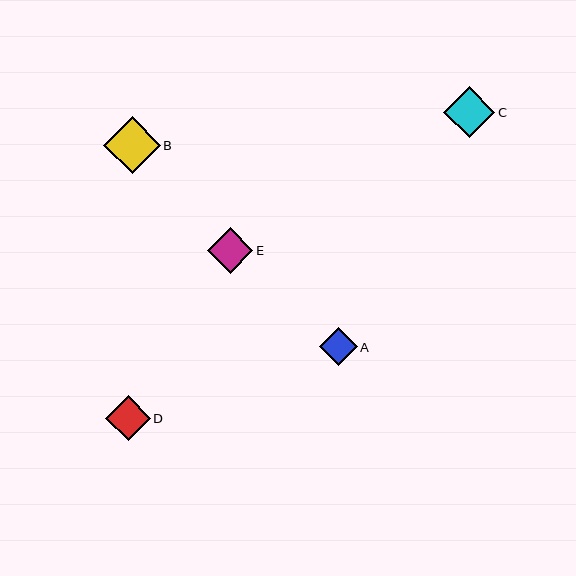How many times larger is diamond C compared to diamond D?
Diamond C is approximately 1.1 times the size of diamond D.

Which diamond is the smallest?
Diamond A is the smallest with a size of approximately 38 pixels.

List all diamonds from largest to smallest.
From largest to smallest: B, C, E, D, A.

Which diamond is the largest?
Diamond B is the largest with a size of approximately 57 pixels.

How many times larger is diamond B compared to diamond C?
Diamond B is approximately 1.1 times the size of diamond C.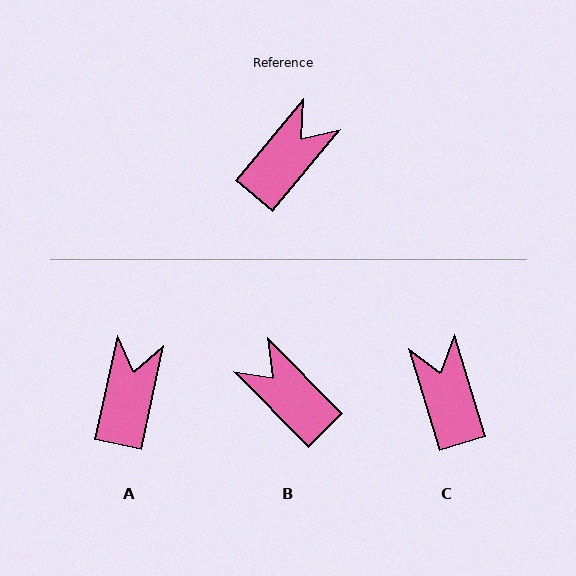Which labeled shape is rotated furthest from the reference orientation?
B, about 85 degrees away.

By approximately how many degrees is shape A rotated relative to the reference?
Approximately 28 degrees counter-clockwise.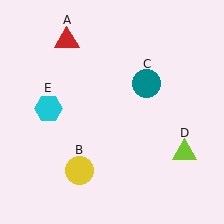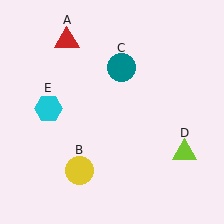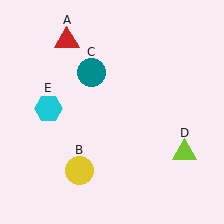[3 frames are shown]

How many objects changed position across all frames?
1 object changed position: teal circle (object C).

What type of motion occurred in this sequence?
The teal circle (object C) rotated counterclockwise around the center of the scene.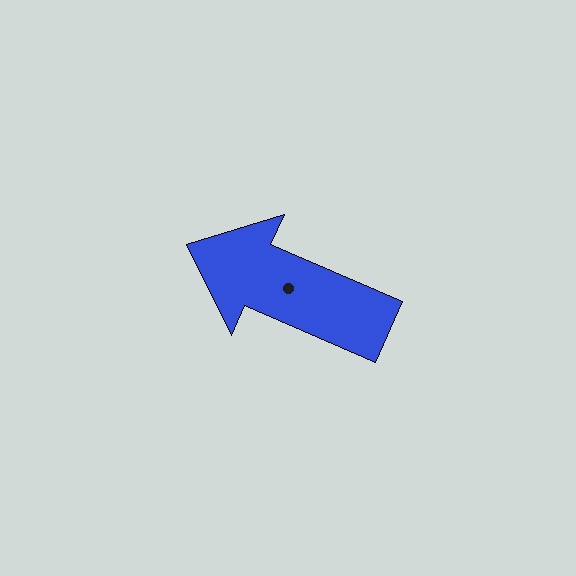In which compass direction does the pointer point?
Northwest.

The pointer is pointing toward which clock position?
Roughly 10 o'clock.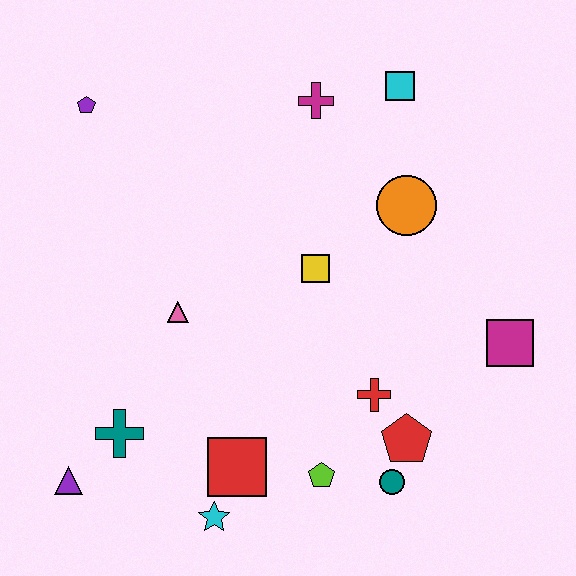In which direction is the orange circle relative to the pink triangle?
The orange circle is to the right of the pink triangle.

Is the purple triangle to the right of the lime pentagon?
No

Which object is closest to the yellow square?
The orange circle is closest to the yellow square.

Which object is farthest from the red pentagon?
The purple pentagon is farthest from the red pentagon.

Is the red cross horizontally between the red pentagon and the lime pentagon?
Yes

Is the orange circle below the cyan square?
Yes